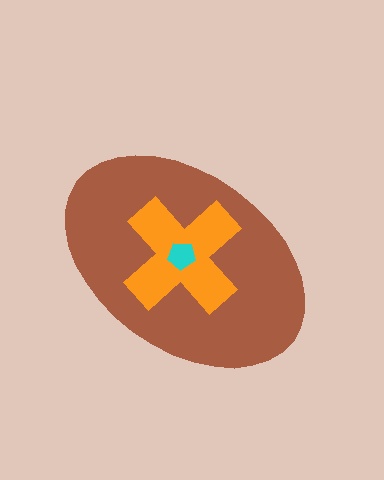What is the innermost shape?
The cyan pentagon.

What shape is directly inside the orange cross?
The cyan pentagon.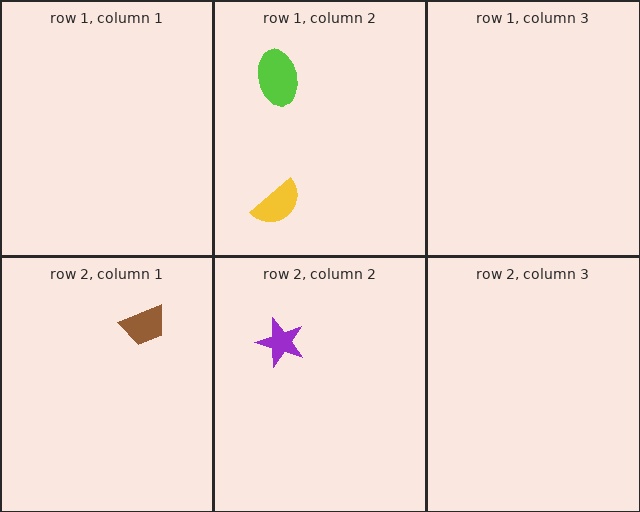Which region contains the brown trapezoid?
The row 2, column 1 region.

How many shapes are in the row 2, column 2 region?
1.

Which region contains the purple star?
The row 2, column 2 region.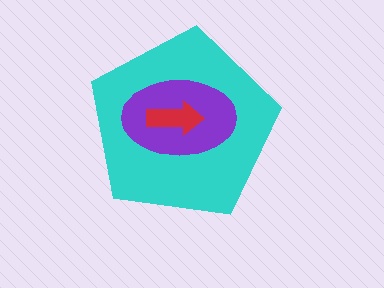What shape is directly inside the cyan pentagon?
The purple ellipse.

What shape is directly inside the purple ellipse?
The red arrow.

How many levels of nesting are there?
3.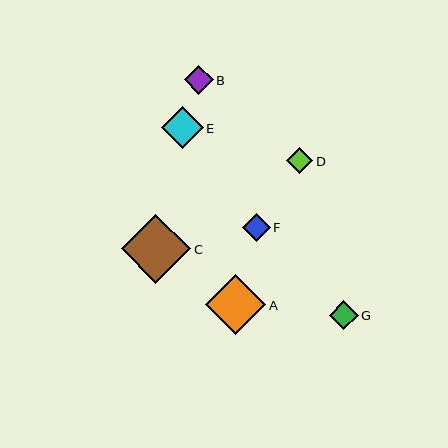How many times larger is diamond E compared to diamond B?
Diamond E is approximately 1.4 times the size of diamond B.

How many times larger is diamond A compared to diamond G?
Diamond A is approximately 2.1 times the size of diamond G.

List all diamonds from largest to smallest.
From largest to smallest: C, A, E, B, G, F, D.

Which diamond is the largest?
Diamond C is the largest with a size of approximately 70 pixels.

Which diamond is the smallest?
Diamond D is the smallest with a size of approximately 26 pixels.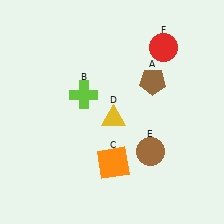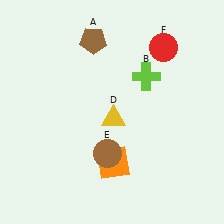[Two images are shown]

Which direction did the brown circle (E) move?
The brown circle (E) moved left.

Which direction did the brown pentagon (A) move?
The brown pentagon (A) moved left.